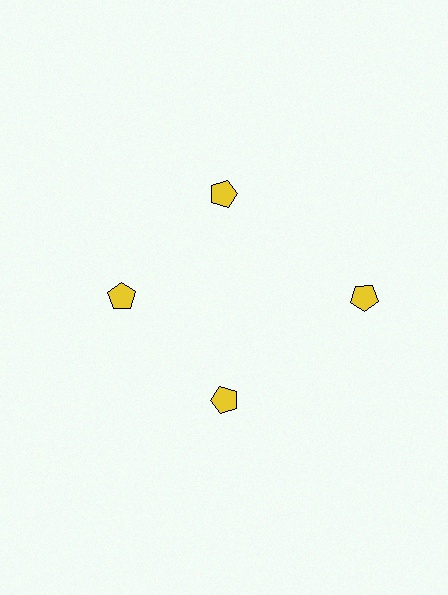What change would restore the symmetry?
The symmetry would be restored by moving it inward, back onto the ring so that all 4 pentagons sit at equal angles and equal distance from the center.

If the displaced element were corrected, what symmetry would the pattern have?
It would have 4-fold rotational symmetry — the pattern would map onto itself every 90 degrees.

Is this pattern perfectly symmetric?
No. The 4 yellow pentagons are arranged in a ring, but one element near the 3 o'clock position is pushed outward from the center, breaking the 4-fold rotational symmetry.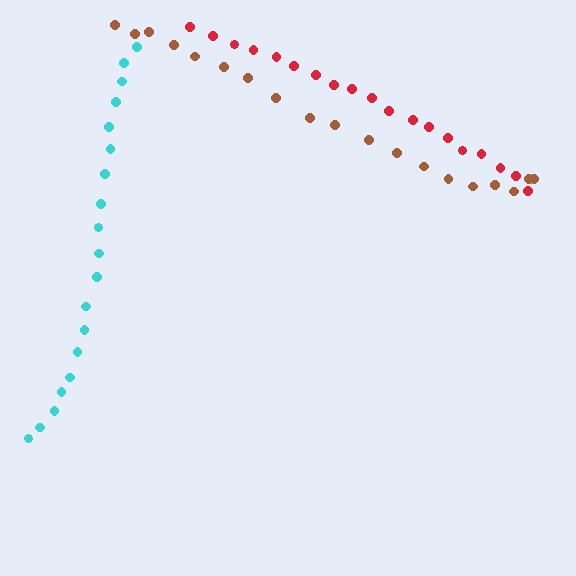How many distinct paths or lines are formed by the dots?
There are 3 distinct paths.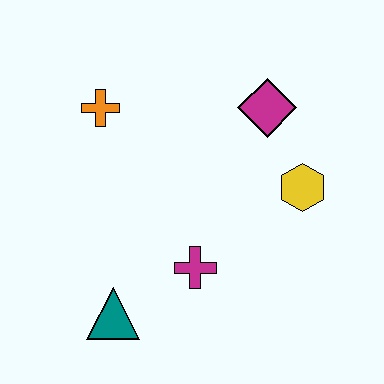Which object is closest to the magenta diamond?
The yellow hexagon is closest to the magenta diamond.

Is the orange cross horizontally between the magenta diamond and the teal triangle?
No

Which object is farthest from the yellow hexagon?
The teal triangle is farthest from the yellow hexagon.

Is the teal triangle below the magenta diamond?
Yes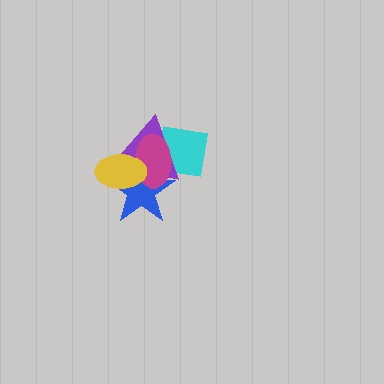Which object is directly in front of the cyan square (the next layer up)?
The purple triangle is directly in front of the cyan square.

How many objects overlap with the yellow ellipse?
3 objects overlap with the yellow ellipse.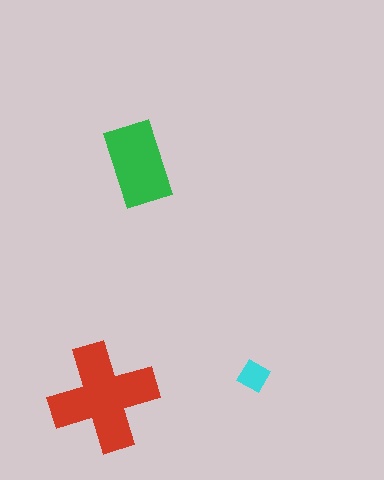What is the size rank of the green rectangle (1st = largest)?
2nd.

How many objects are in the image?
There are 3 objects in the image.